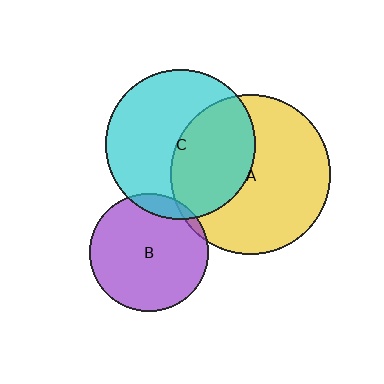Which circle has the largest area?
Circle A (yellow).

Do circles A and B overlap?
Yes.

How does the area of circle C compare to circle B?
Approximately 1.6 times.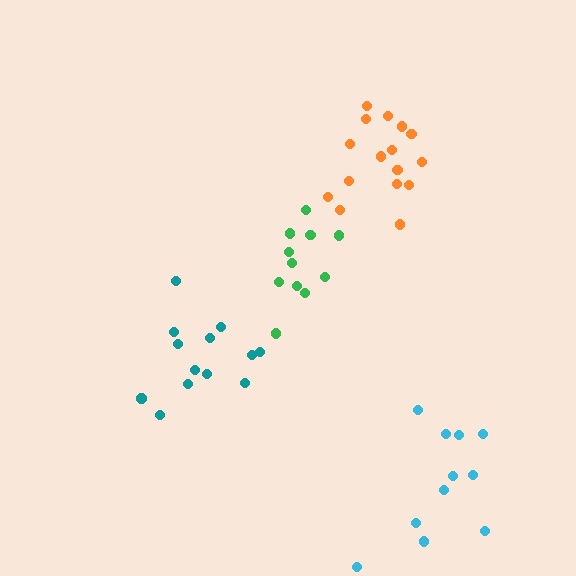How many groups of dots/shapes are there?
There are 4 groups.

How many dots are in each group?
Group 1: 13 dots, Group 2: 11 dots, Group 3: 16 dots, Group 4: 11 dots (51 total).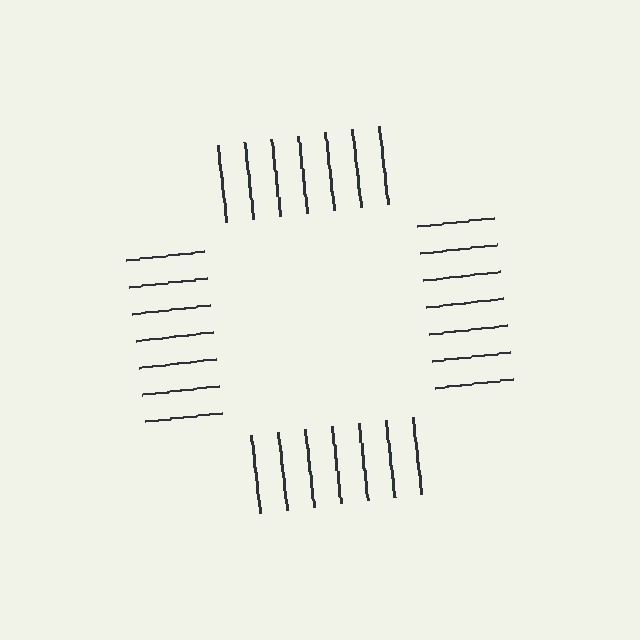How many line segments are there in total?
28 — 7 along each of the 4 edges.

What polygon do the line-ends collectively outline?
An illusory square — the line segments terminate on its edges but no continuous stroke is drawn.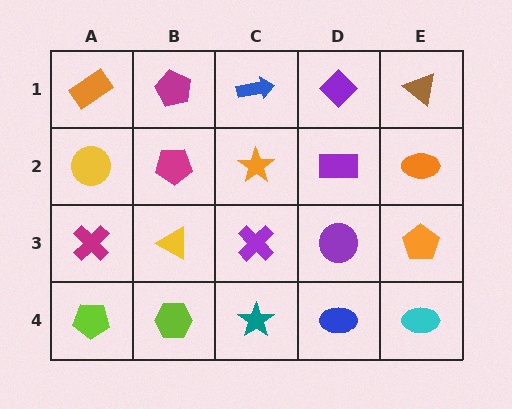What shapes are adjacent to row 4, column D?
A purple circle (row 3, column D), a teal star (row 4, column C), a cyan ellipse (row 4, column E).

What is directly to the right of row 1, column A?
A magenta pentagon.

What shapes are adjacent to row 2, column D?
A purple diamond (row 1, column D), a purple circle (row 3, column D), an orange star (row 2, column C), an orange ellipse (row 2, column E).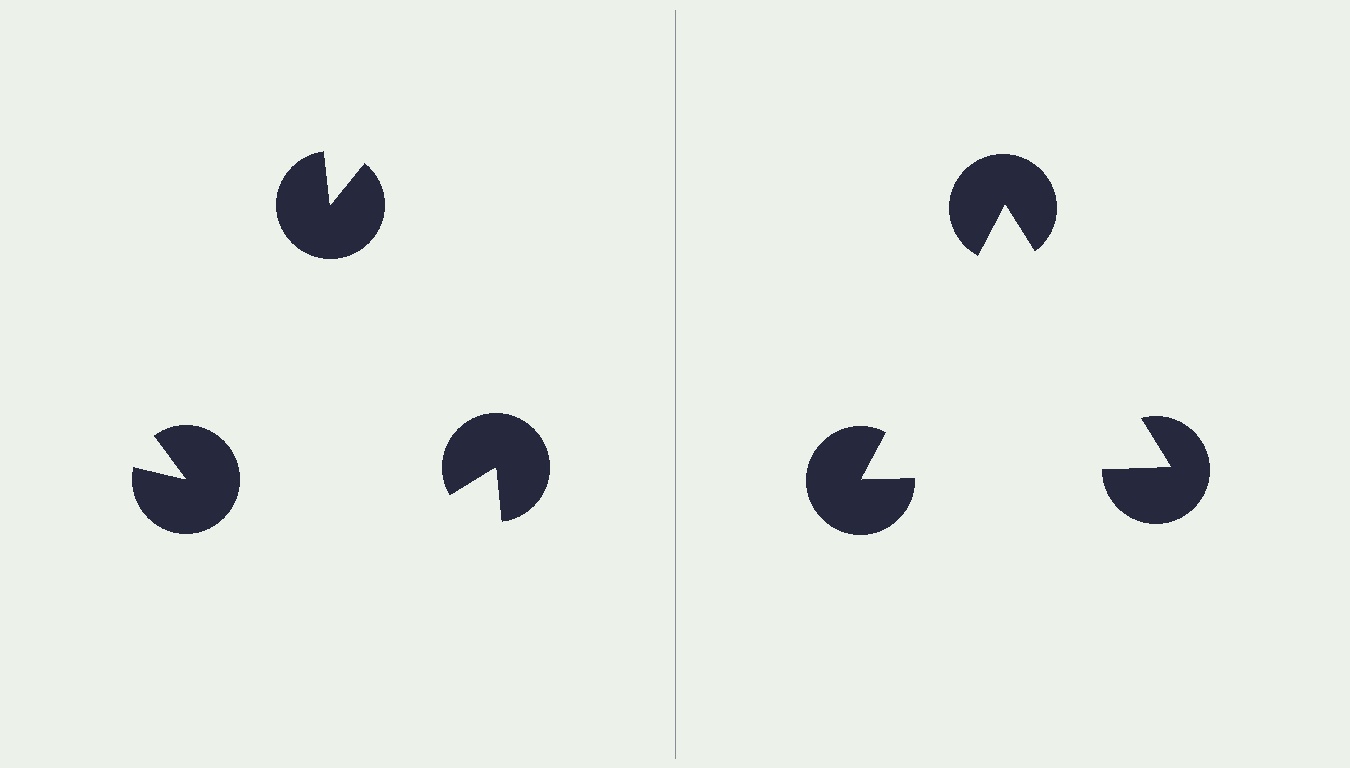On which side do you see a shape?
An illusory triangle appears on the right side. On the left side the wedge cuts are rotated, so no coherent shape forms.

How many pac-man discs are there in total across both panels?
6 — 3 on each side.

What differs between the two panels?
The pac-man discs are positioned identically on both sides; only the wedge orientations differ. On the right they align to a triangle; on the left they are misaligned.